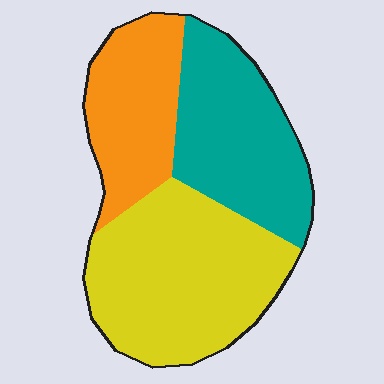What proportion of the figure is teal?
Teal covers around 30% of the figure.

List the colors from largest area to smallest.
From largest to smallest: yellow, teal, orange.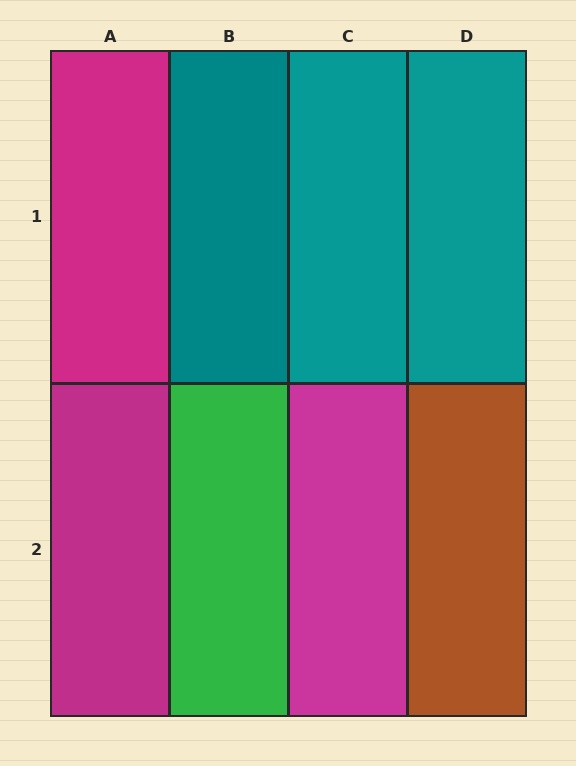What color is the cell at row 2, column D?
Brown.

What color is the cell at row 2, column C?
Magenta.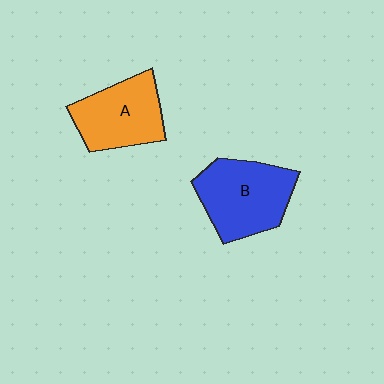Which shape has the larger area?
Shape B (blue).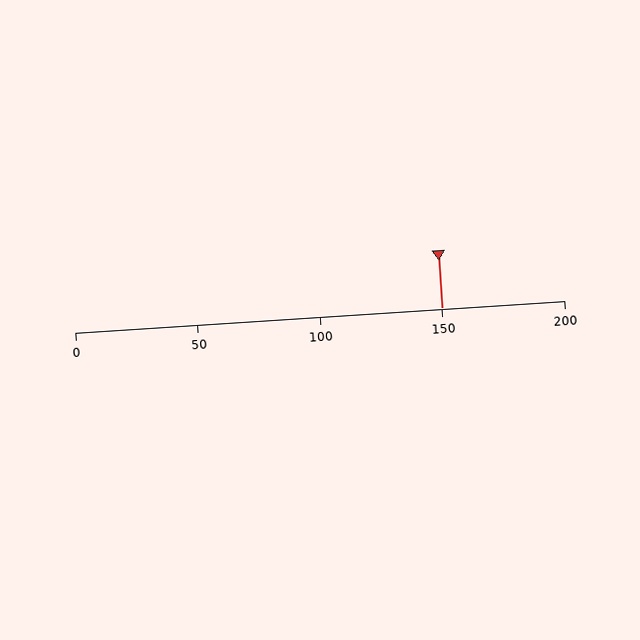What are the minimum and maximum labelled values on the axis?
The axis runs from 0 to 200.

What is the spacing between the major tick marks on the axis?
The major ticks are spaced 50 apart.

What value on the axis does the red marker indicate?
The marker indicates approximately 150.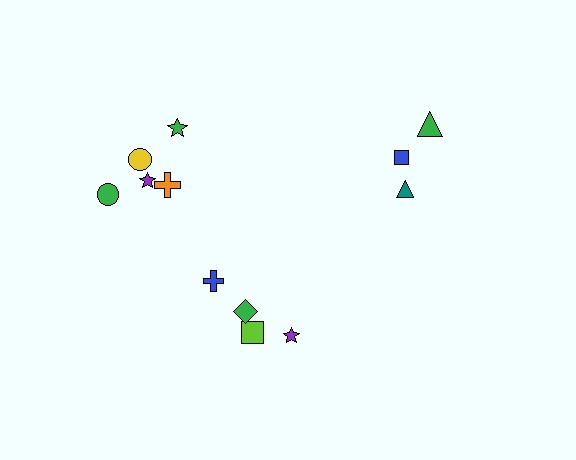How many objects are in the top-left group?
There are 5 objects.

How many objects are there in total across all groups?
There are 12 objects.